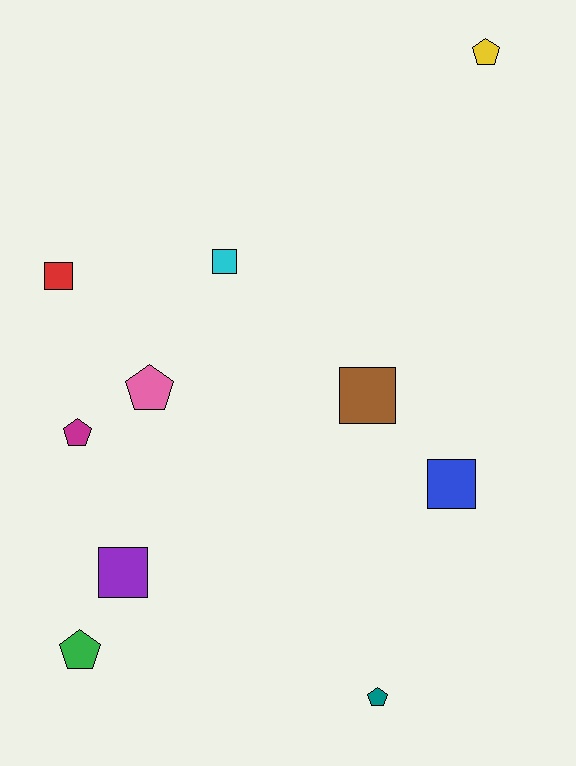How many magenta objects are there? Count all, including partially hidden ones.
There is 1 magenta object.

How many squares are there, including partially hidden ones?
There are 5 squares.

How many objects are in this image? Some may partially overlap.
There are 10 objects.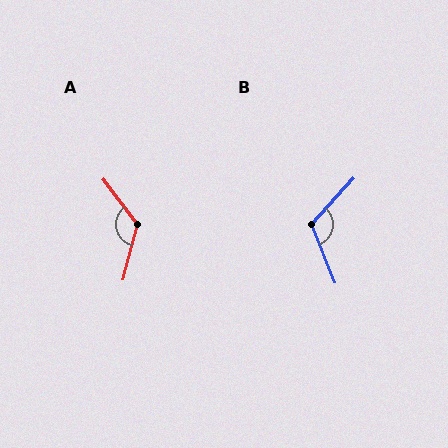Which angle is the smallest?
B, at approximately 116 degrees.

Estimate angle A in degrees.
Approximately 129 degrees.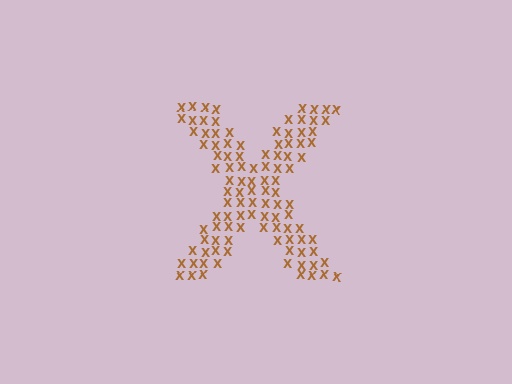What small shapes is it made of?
It is made of small letter X's.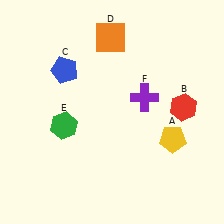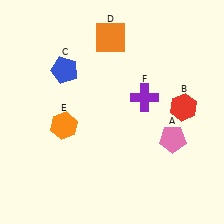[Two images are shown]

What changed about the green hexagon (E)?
In Image 1, E is green. In Image 2, it changed to orange.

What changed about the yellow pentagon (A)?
In Image 1, A is yellow. In Image 2, it changed to pink.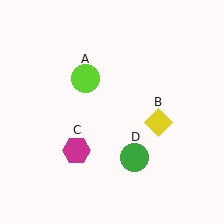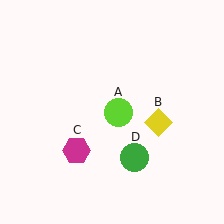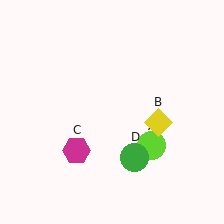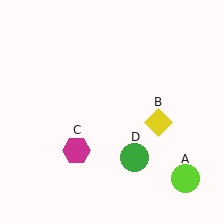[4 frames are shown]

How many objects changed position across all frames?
1 object changed position: lime circle (object A).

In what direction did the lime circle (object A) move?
The lime circle (object A) moved down and to the right.